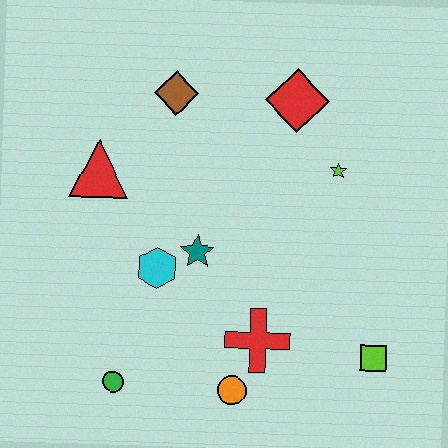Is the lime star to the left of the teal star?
No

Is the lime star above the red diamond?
No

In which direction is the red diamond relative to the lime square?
The red diamond is above the lime square.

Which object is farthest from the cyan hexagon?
The lime square is farthest from the cyan hexagon.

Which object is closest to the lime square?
The red cross is closest to the lime square.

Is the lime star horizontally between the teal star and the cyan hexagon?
No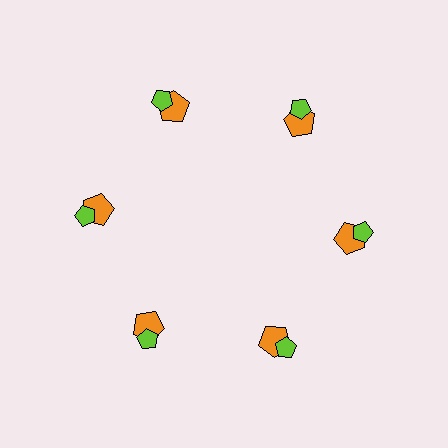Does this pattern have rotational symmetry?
Yes, this pattern has 6-fold rotational symmetry. It looks the same after rotating 60 degrees around the center.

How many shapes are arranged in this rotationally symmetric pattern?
There are 12 shapes, arranged in 6 groups of 2.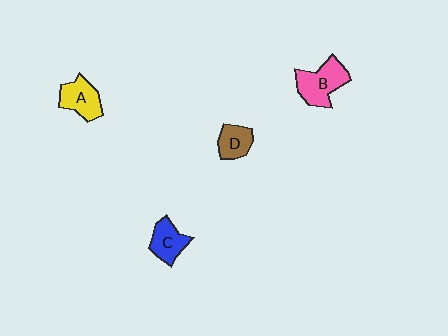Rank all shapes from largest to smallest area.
From largest to smallest: B (pink), A (yellow), C (blue), D (brown).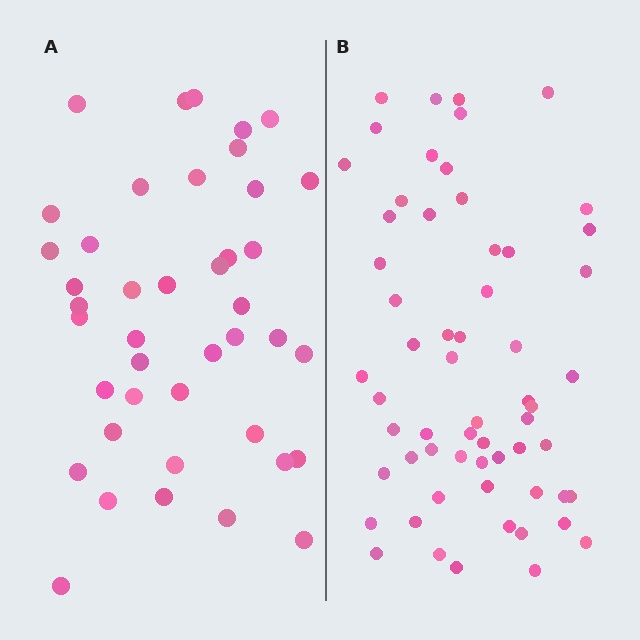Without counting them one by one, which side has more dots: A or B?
Region B (the right region) has more dots.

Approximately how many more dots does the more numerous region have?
Region B has approximately 20 more dots than region A.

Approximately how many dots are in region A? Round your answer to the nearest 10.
About 40 dots. (The exact count is 42, which rounds to 40.)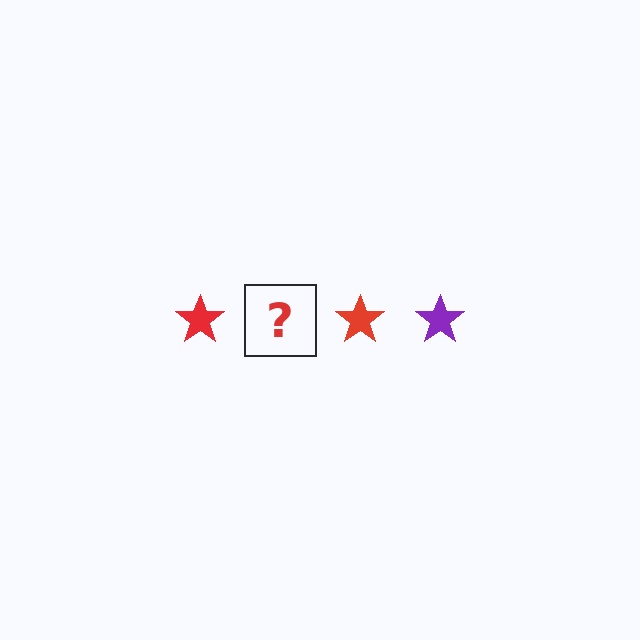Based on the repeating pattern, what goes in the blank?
The blank should be a purple star.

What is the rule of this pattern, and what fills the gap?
The rule is that the pattern cycles through red, purple stars. The gap should be filled with a purple star.